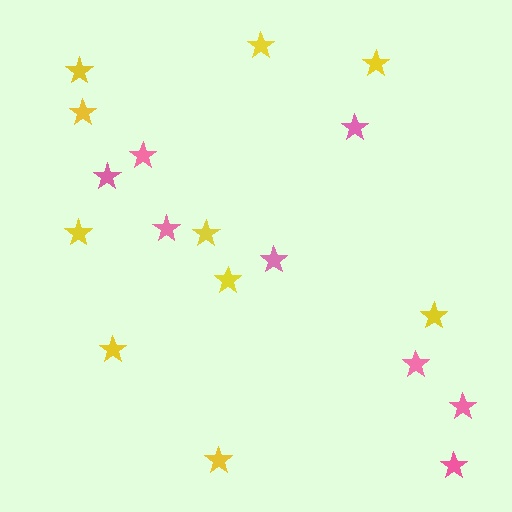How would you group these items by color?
There are 2 groups: one group of yellow stars (10) and one group of pink stars (8).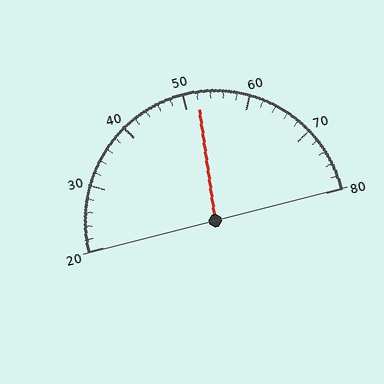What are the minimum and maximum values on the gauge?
The gauge ranges from 20 to 80.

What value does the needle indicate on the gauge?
The needle indicates approximately 52.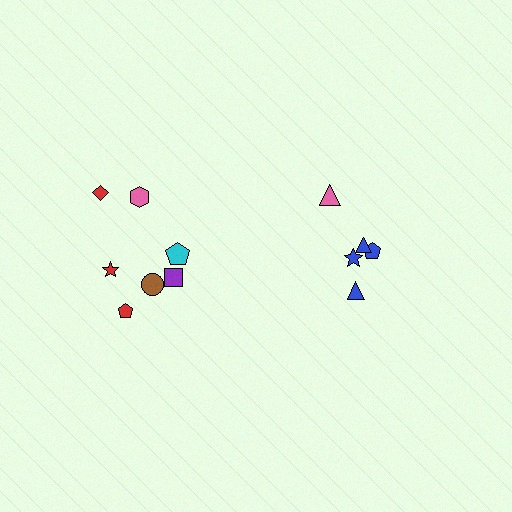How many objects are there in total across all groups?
There are 12 objects.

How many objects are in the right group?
There are 5 objects.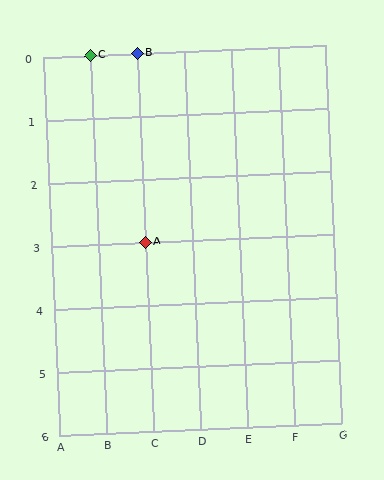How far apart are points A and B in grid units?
Points A and B are 3 rows apart.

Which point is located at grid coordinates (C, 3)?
Point A is at (C, 3).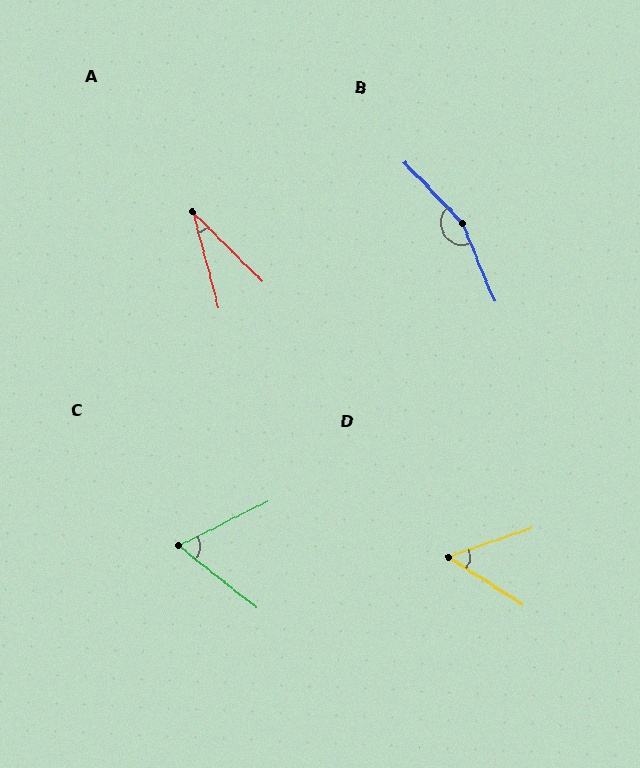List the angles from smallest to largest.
A (30°), D (52°), C (65°), B (159°).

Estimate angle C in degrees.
Approximately 65 degrees.